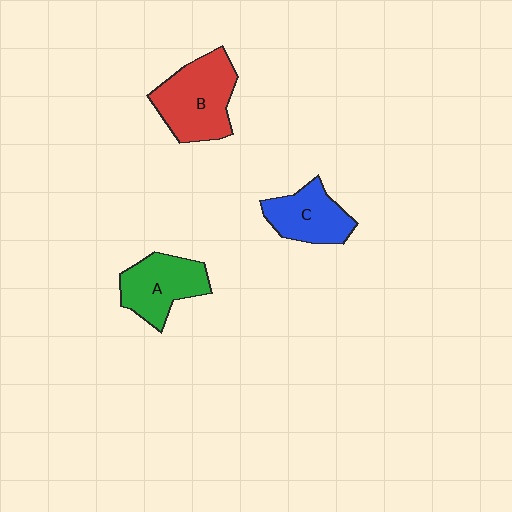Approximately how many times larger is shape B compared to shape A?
Approximately 1.3 times.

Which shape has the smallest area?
Shape C (blue).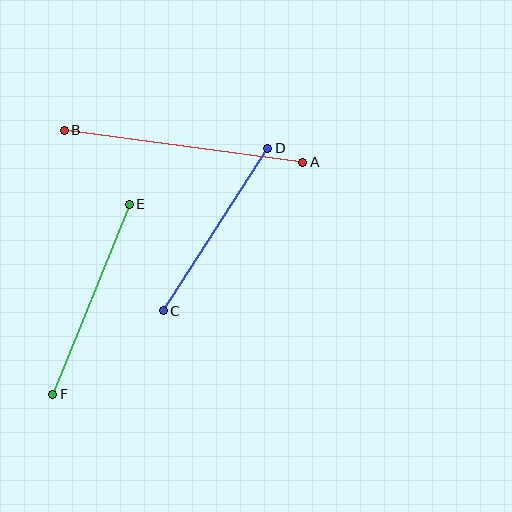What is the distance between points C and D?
The distance is approximately 193 pixels.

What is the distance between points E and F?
The distance is approximately 205 pixels.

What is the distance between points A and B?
The distance is approximately 241 pixels.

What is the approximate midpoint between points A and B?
The midpoint is at approximately (183, 146) pixels.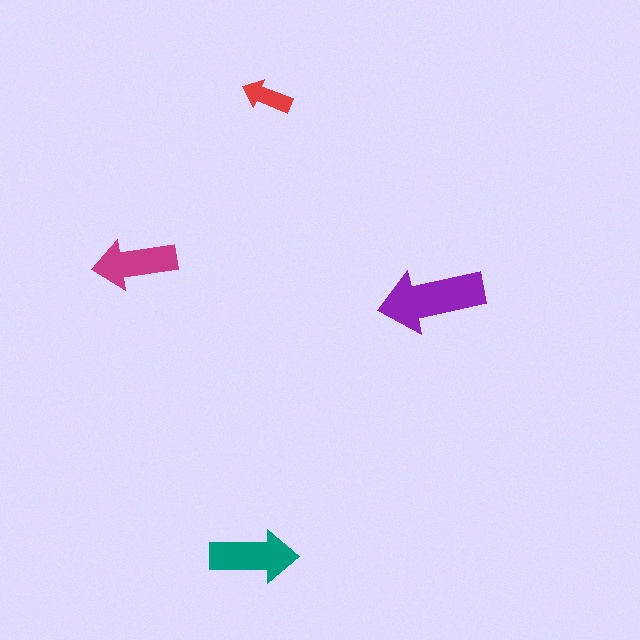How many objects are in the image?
There are 4 objects in the image.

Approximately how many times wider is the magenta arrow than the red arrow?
About 1.5 times wider.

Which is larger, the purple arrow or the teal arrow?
The purple one.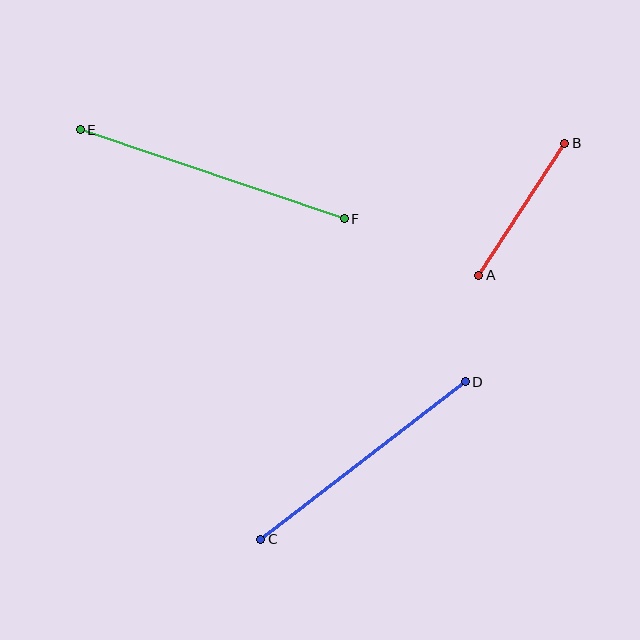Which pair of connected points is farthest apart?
Points E and F are farthest apart.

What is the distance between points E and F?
The distance is approximately 278 pixels.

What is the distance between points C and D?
The distance is approximately 258 pixels.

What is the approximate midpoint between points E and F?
The midpoint is at approximately (212, 174) pixels.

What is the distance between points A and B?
The distance is approximately 157 pixels.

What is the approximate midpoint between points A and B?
The midpoint is at approximately (522, 209) pixels.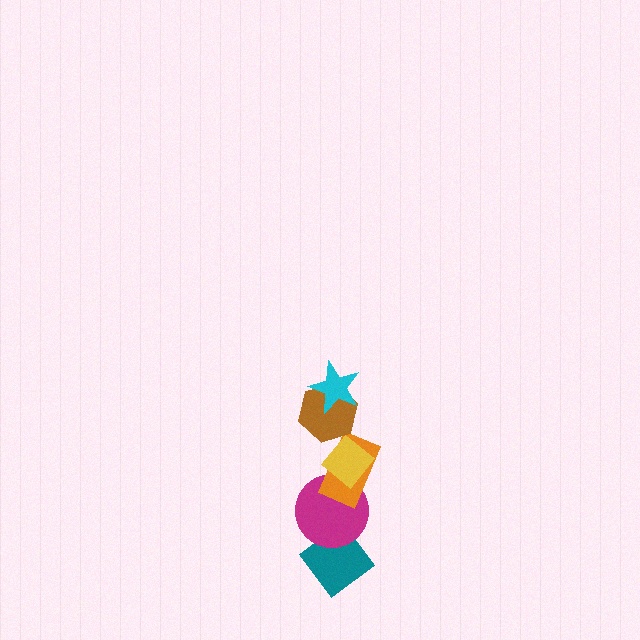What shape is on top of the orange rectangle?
The yellow diamond is on top of the orange rectangle.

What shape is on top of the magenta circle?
The orange rectangle is on top of the magenta circle.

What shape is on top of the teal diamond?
The magenta circle is on top of the teal diamond.